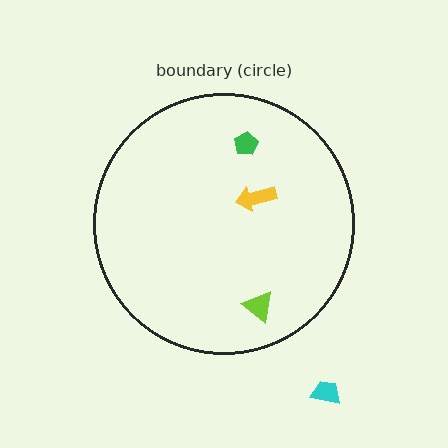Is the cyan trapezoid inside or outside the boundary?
Outside.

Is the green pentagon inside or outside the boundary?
Inside.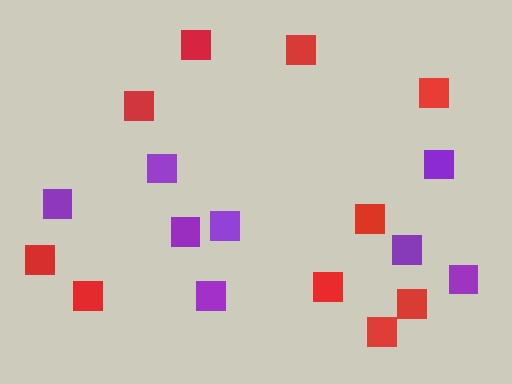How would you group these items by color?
There are 2 groups: one group of purple squares (8) and one group of red squares (10).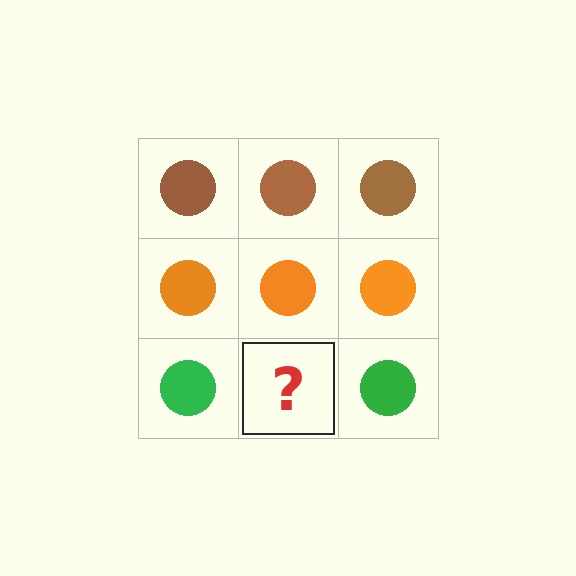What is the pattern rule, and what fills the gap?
The rule is that each row has a consistent color. The gap should be filled with a green circle.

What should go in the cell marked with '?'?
The missing cell should contain a green circle.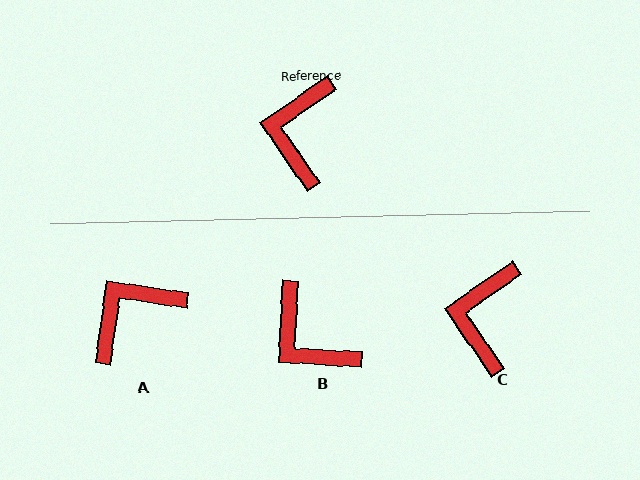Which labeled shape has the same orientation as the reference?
C.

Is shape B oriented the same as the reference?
No, it is off by about 52 degrees.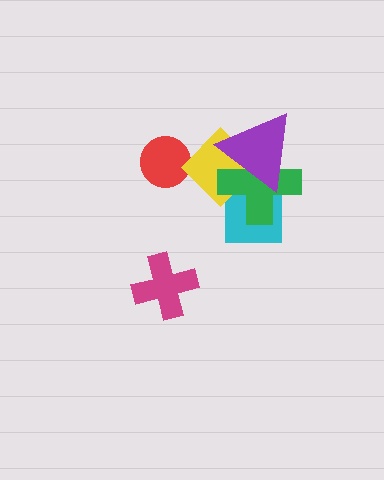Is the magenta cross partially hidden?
No, no other shape covers it.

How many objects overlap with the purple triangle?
3 objects overlap with the purple triangle.